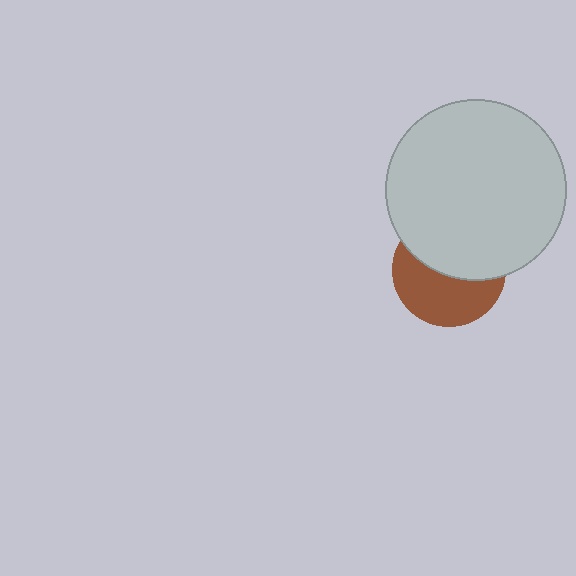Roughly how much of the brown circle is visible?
About half of it is visible (roughly 50%).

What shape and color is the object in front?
The object in front is a light gray circle.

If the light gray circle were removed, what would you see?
You would see the complete brown circle.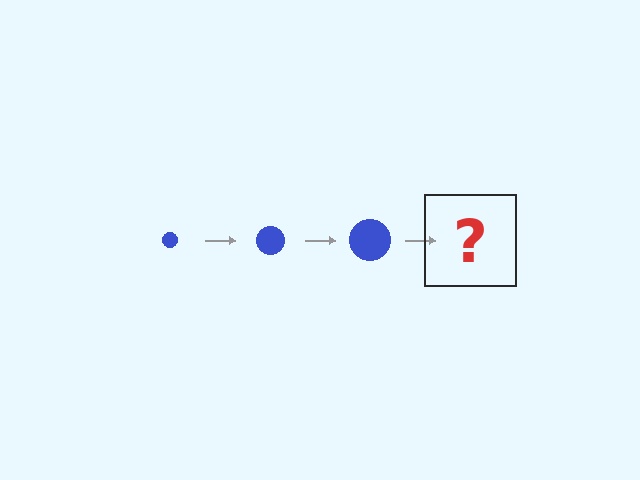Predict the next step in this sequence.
The next step is a blue circle, larger than the previous one.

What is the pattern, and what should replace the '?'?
The pattern is that the circle gets progressively larger each step. The '?' should be a blue circle, larger than the previous one.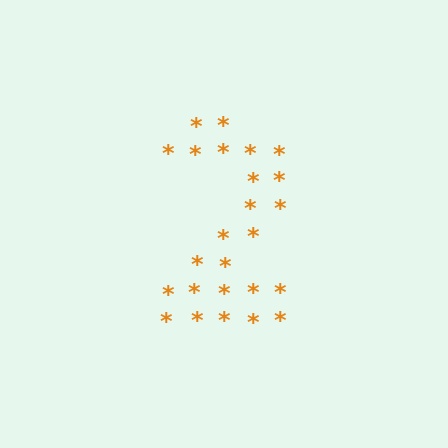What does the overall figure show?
The overall figure shows the digit 2.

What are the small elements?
The small elements are asterisks.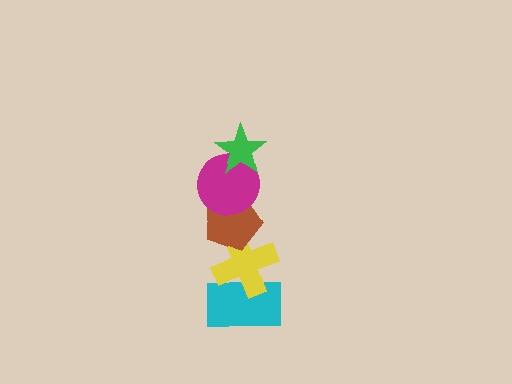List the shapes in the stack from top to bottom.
From top to bottom: the green star, the magenta circle, the brown pentagon, the yellow cross, the cyan rectangle.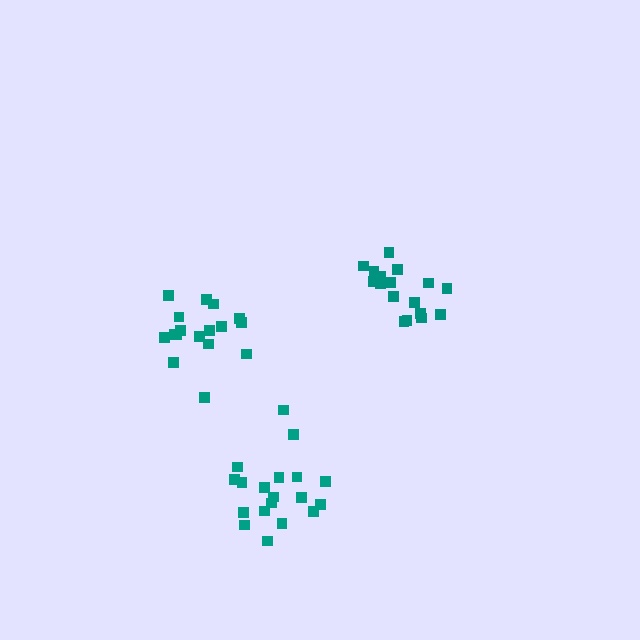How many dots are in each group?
Group 1: 17 dots, Group 2: 17 dots, Group 3: 19 dots (53 total).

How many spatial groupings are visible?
There are 3 spatial groupings.